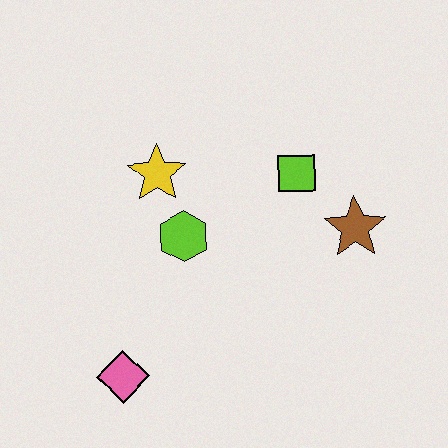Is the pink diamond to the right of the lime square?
No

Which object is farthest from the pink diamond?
The brown star is farthest from the pink diamond.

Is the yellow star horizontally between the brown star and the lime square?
No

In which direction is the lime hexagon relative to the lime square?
The lime hexagon is to the left of the lime square.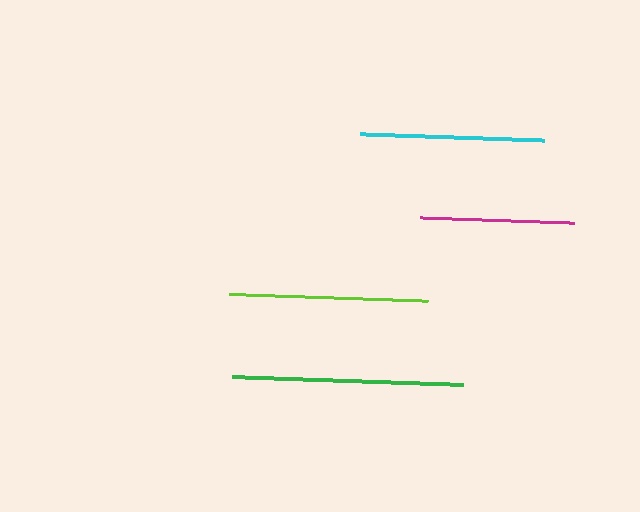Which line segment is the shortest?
The magenta line is the shortest at approximately 153 pixels.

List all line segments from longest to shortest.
From longest to shortest: green, lime, cyan, magenta.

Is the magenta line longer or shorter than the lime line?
The lime line is longer than the magenta line.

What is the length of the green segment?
The green segment is approximately 231 pixels long.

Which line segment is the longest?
The green line is the longest at approximately 231 pixels.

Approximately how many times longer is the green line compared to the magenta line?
The green line is approximately 1.5 times the length of the magenta line.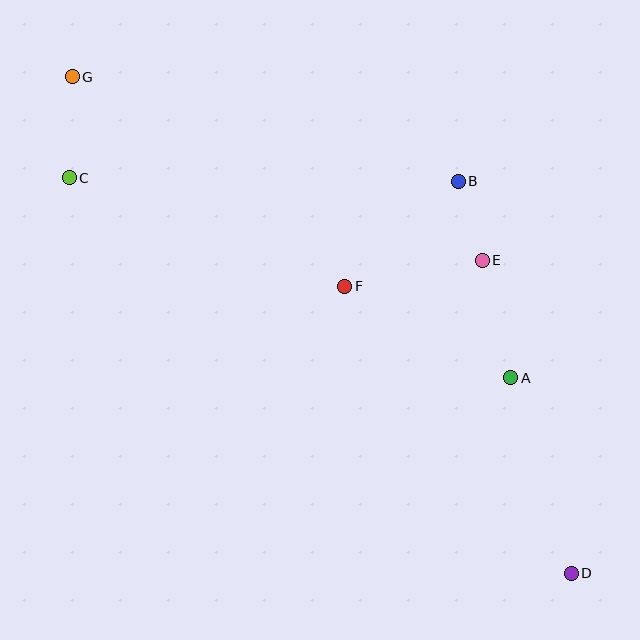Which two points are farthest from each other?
Points D and G are farthest from each other.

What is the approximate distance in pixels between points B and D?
The distance between B and D is approximately 408 pixels.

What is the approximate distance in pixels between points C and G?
The distance between C and G is approximately 101 pixels.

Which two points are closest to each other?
Points B and E are closest to each other.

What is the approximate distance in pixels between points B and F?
The distance between B and F is approximately 155 pixels.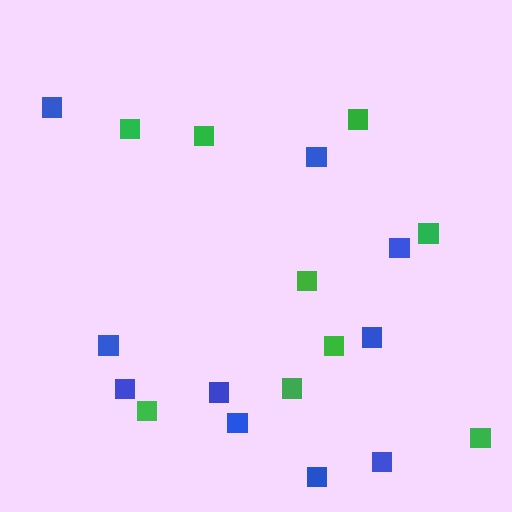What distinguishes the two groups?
There are 2 groups: one group of green squares (9) and one group of blue squares (10).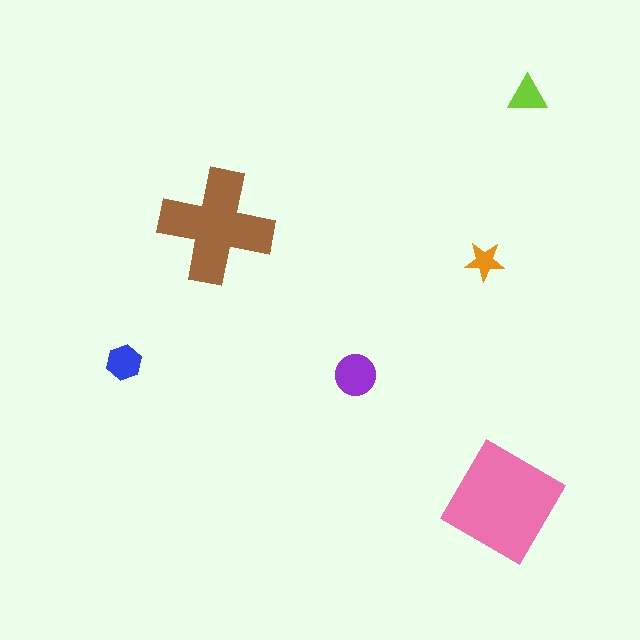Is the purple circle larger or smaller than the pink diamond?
Smaller.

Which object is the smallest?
The orange star.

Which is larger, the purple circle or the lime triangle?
The purple circle.